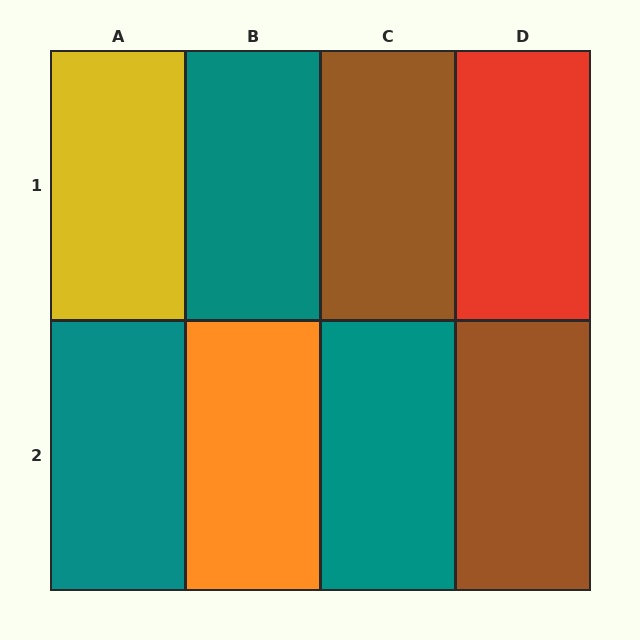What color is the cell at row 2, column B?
Orange.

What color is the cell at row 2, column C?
Teal.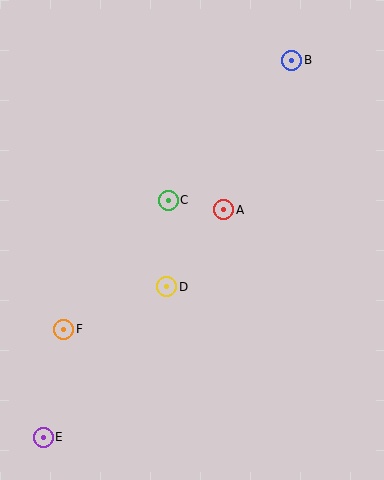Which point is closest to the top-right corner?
Point B is closest to the top-right corner.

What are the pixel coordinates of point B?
Point B is at (292, 60).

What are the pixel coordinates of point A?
Point A is at (224, 210).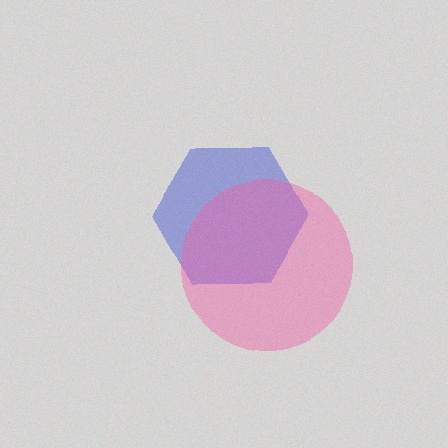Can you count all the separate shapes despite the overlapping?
Yes, there are 2 separate shapes.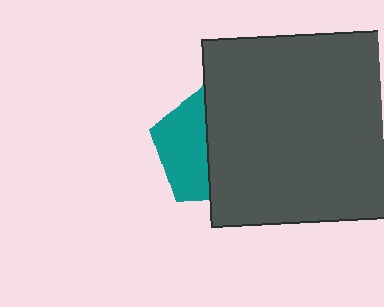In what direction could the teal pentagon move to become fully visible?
The teal pentagon could move left. That would shift it out from behind the dark gray square entirely.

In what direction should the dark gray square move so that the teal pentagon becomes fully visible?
The dark gray square should move right. That is the shortest direction to clear the overlap and leave the teal pentagon fully visible.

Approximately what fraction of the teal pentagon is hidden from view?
Roughly 56% of the teal pentagon is hidden behind the dark gray square.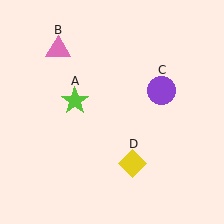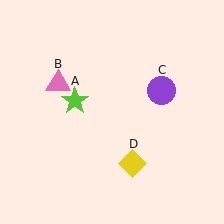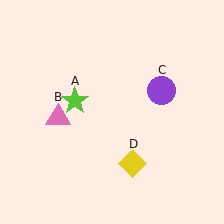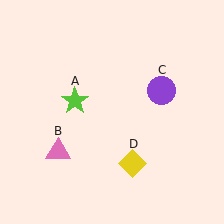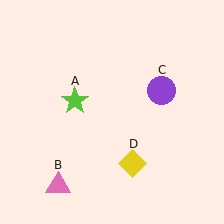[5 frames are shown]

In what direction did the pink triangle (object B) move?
The pink triangle (object B) moved down.